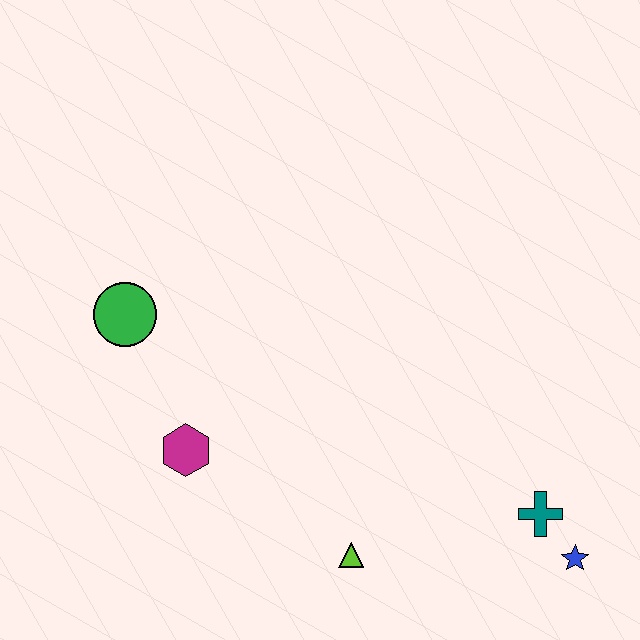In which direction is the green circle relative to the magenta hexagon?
The green circle is above the magenta hexagon.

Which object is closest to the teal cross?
The blue star is closest to the teal cross.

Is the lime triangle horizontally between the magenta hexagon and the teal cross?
Yes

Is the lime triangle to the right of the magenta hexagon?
Yes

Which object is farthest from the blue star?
The green circle is farthest from the blue star.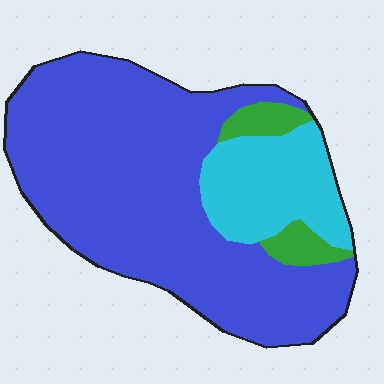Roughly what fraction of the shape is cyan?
Cyan covers roughly 20% of the shape.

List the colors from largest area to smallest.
From largest to smallest: blue, cyan, green.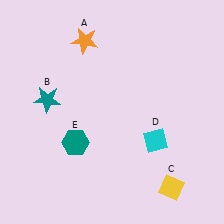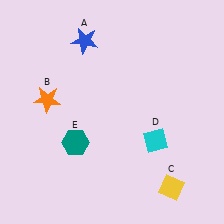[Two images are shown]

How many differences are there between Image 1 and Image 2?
There are 2 differences between the two images.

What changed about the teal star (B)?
In Image 1, B is teal. In Image 2, it changed to orange.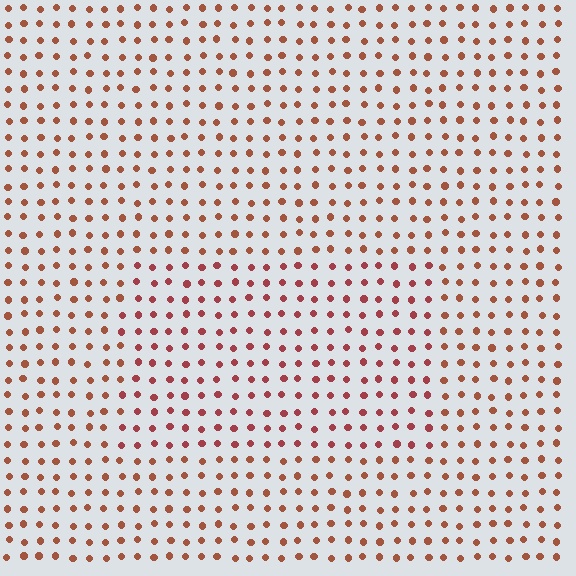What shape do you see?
I see a rectangle.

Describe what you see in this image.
The image is filled with small brown elements in a uniform arrangement. A rectangle-shaped region is visible where the elements are tinted to a slightly different hue, forming a subtle color boundary.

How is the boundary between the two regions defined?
The boundary is defined purely by a slight shift in hue (about 21 degrees). Spacing, size, and orientation are identical on both sides.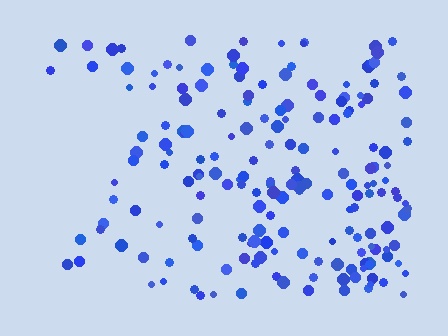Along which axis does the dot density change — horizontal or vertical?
Horizontal.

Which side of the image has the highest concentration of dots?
The right.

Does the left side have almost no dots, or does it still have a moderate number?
Still a moderate number, just noticeably fewer than the right.